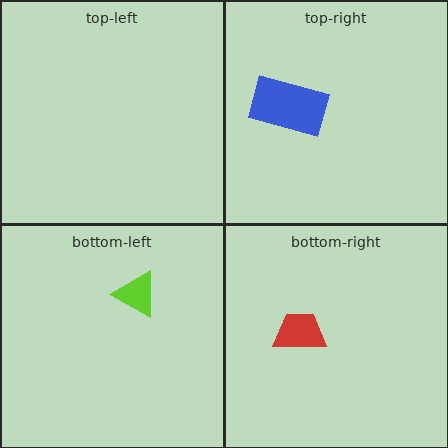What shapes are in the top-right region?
The blue rectangle.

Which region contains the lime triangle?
The bottom-left region.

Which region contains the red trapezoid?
The bottom-right region.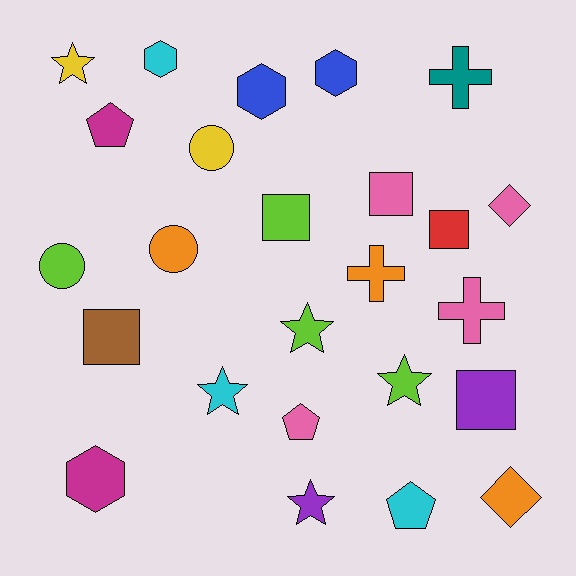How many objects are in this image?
There are 25 objects.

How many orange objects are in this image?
There are 3 orange objects.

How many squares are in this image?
There are 5 squares.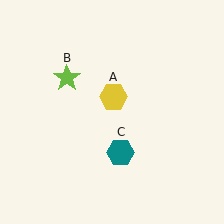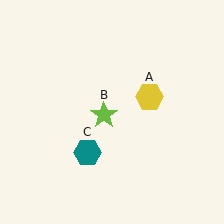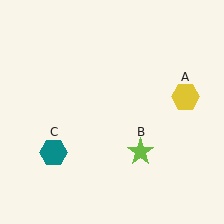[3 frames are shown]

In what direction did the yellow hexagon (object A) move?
The yellow hexagon (object A) moved right.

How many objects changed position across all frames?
3 objects changed position: yellow hexagon (object A), lime star (object B), teal hexagon (object C).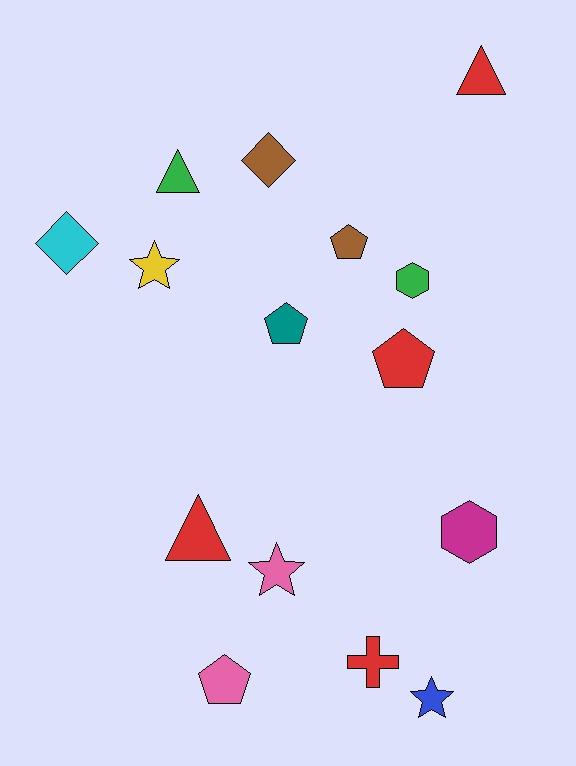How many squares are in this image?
There are no squares.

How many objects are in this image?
There are 15 objects.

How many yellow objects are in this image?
There is 1 yellow object.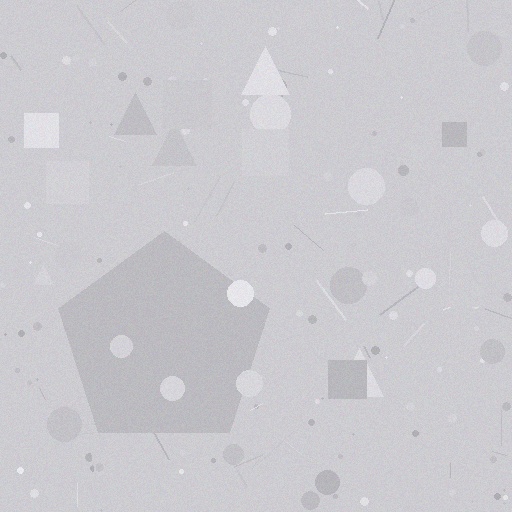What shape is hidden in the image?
A pentagon is hidden in the image.